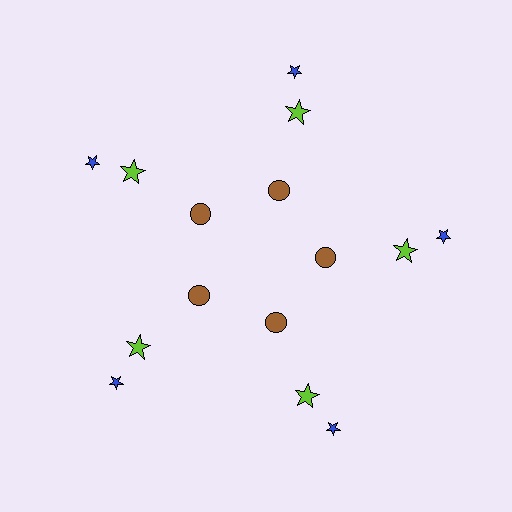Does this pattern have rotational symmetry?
Yes, this pattern has 5-fold rotational symmetry. It looks the same after rotating 72 degrees around the center.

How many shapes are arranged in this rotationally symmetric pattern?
There are 15 shapes, arranged in 5 groups of 3.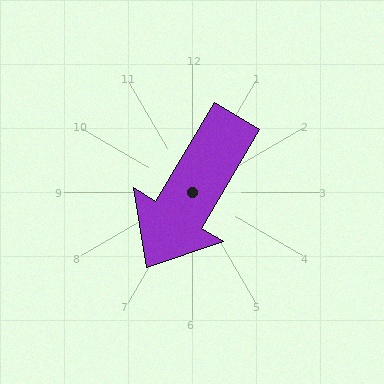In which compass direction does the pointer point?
Southwest.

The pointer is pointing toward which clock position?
Roughly 7 o'clock.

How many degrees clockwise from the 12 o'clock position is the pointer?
Approximately 211 degrees.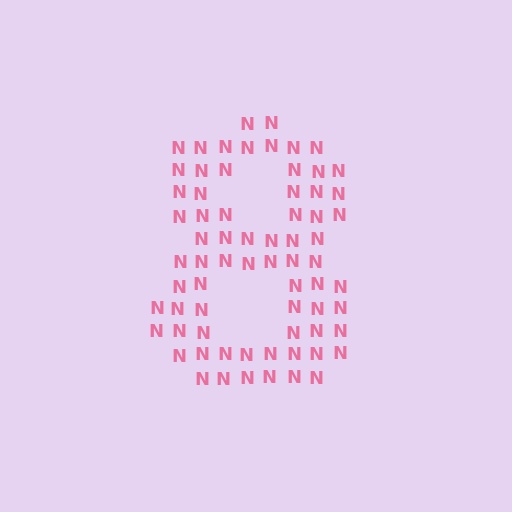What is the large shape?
The large shape is the digit 8.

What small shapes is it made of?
It is made of small letter N's.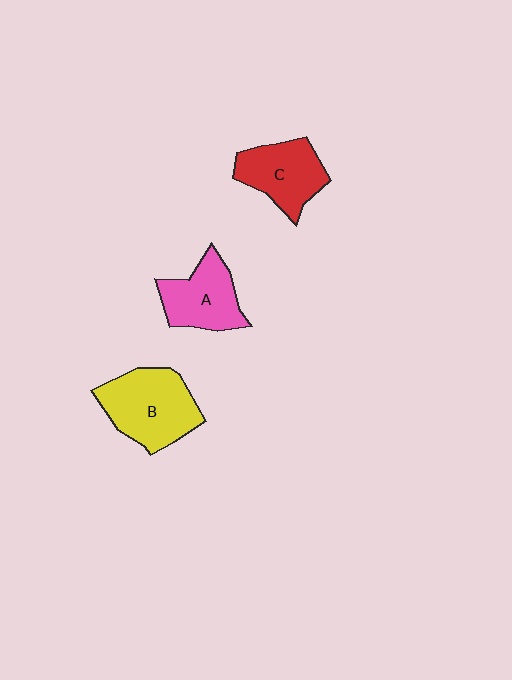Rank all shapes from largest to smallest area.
From largest to smallest: B (yellow), C (red), A (pink).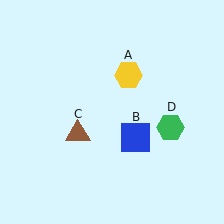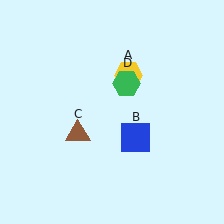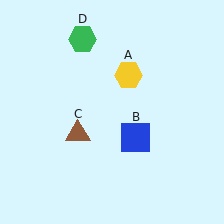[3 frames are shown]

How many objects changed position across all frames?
1 object changed position: green hexagon (object D).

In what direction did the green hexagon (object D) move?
The green hexagon (object D) moved up and to the left.